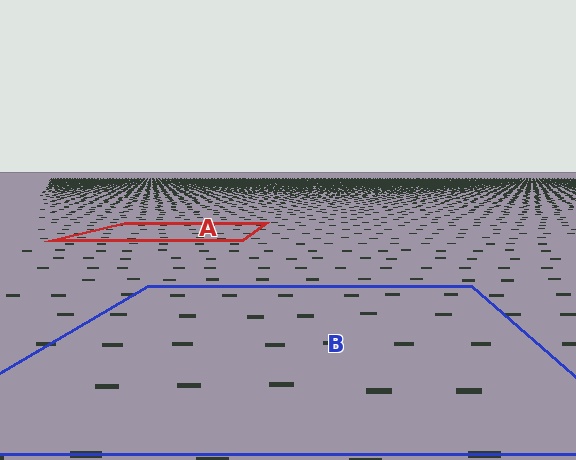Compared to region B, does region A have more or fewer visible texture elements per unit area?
Region A has more texture elements per unit area — they are packed more densely because it is farther away.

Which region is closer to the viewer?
Region B is closer. The texture elements there are larger and more spread out.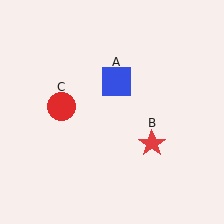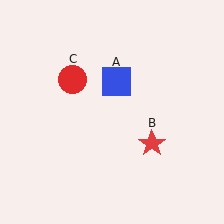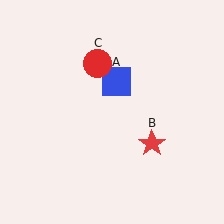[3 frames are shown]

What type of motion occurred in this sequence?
The red circle (object C) rotated clockwise around the center of the scene.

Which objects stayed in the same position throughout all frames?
Blue square (object A) and red star (object B) remained stationary.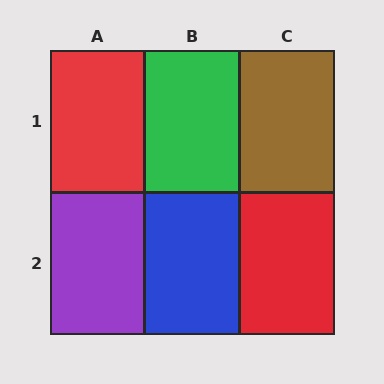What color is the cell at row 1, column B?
Green.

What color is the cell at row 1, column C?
Brown.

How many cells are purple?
1 cell is purple.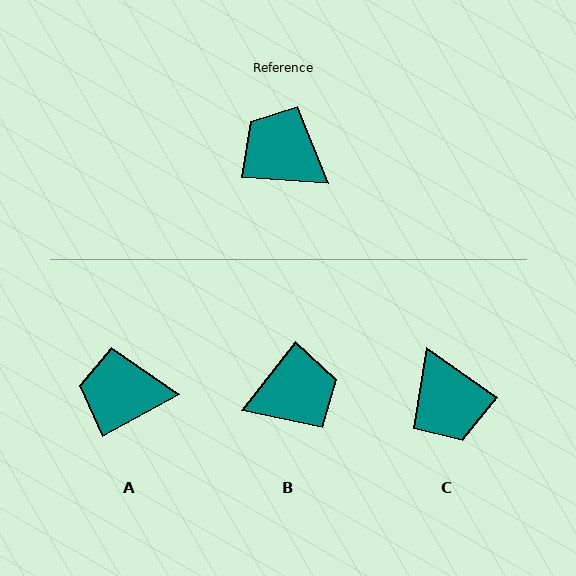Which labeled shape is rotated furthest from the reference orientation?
C, about 149 degrees away.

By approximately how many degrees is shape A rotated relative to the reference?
Approximately 33 degrees counter-clockwise.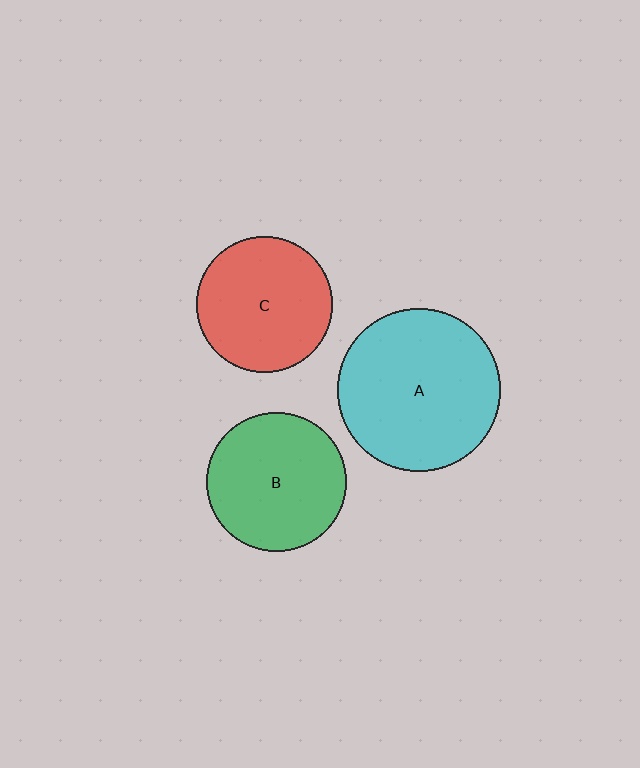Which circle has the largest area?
Circle A (cyan).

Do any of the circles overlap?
No, none of the circles overlap.